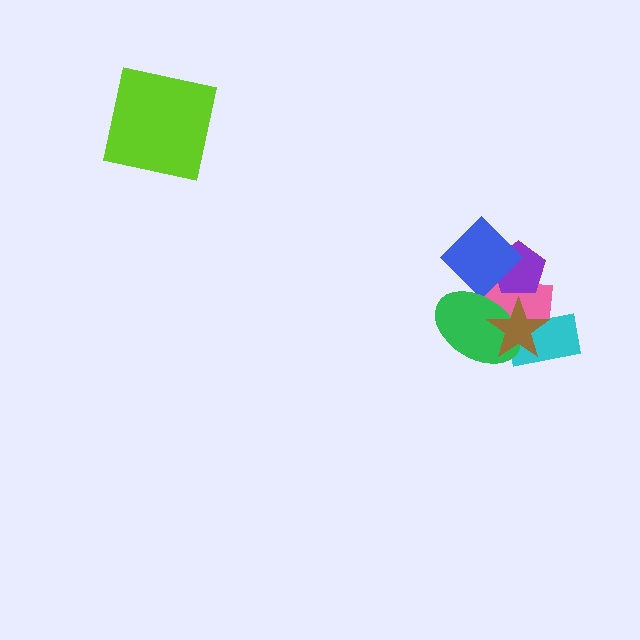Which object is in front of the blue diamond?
The green ellipse is in front of the blue diamond.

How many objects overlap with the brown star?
3 objects overlap with the brown star.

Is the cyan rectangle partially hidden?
Yes, it is partially covered by another shape.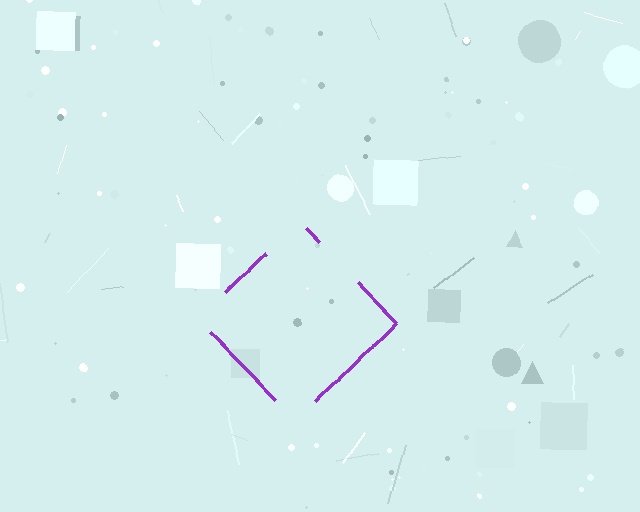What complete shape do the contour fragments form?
The contour fragments form a diamond.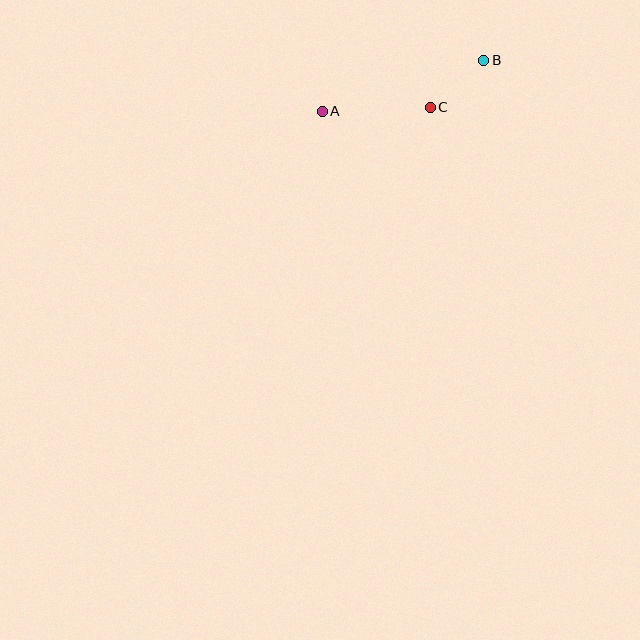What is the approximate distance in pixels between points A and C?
The distance between A and C is approximately 108 pixels.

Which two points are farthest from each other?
Points A and B are farthest from each other.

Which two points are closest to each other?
Points B and C are closest to each other.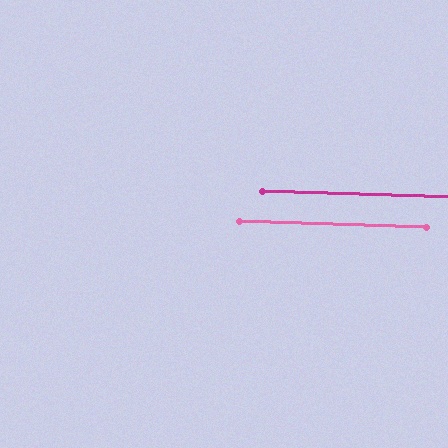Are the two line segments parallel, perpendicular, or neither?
Parallel — their directions differ by only 0.0°.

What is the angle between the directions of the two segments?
Approximately 0 degrees.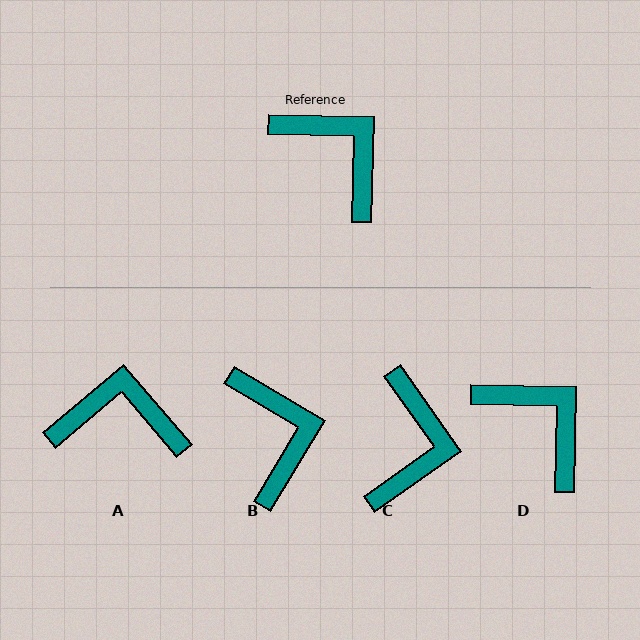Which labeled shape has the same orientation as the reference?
D.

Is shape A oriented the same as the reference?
No, it is off by about 42 degrees.